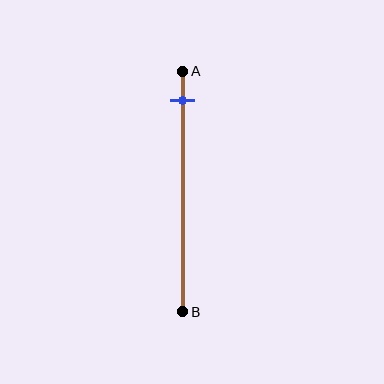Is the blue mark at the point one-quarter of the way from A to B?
No, the mark is at about 10% from A, not at the 25% one-quarter point.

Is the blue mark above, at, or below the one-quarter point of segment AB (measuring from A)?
The blue mark is above the one-quarter point of segment AB.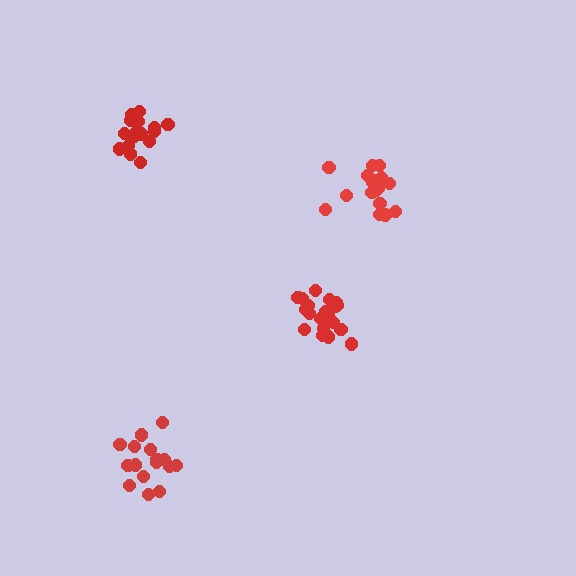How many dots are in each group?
Group 1: 17 dots, Group 2: 18 dots, Group 3: 17 dots, Group 4: 21 dots (73 total).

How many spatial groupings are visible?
There are 4 spatial groupings.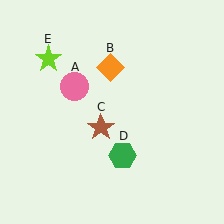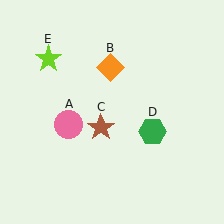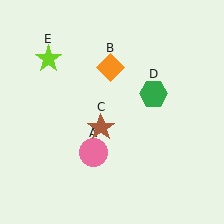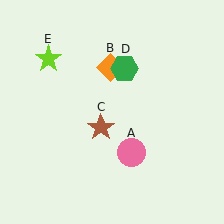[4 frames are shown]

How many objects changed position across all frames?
2 objects changed position: pink circle (object A), green hexagon (object D).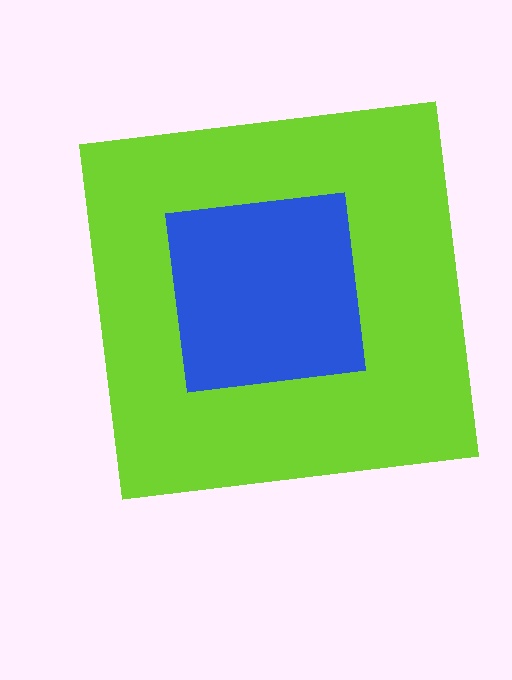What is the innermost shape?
The blue square.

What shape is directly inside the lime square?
The blue square.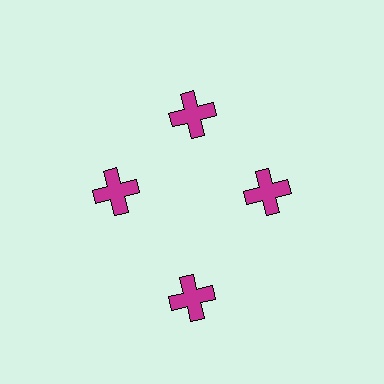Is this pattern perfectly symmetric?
No. The 4 magenta crosses are arranged in a ring, but one element near the 6 o'clock position is pushed outward from the center, breaking the 4-fold rotational symmetry.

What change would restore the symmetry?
The symmetry would be restored by moving it inward, back onto the ring so that all 4 crosses sit at equal angles and equal distance from the center.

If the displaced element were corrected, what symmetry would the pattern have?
It would have 4-fold rotational symmetry — the pattern would map onto itself every 90 degrees.